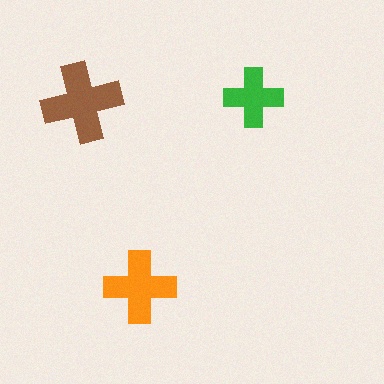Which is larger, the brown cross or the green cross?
The brown one.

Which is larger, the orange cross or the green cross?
The orange one.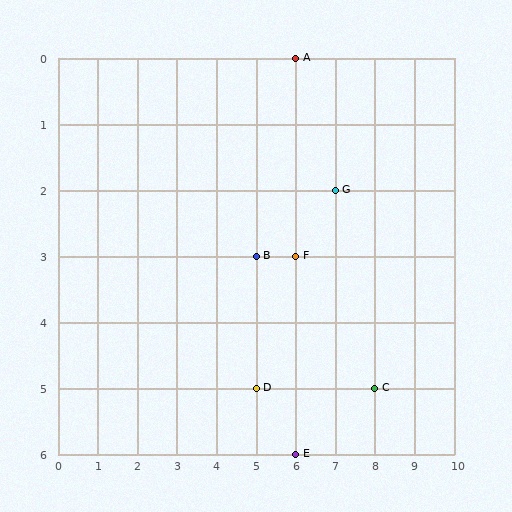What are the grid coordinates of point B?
Point B is at grid coordinates (5, 3).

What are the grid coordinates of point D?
Point D is at grid coordinates (5, 5).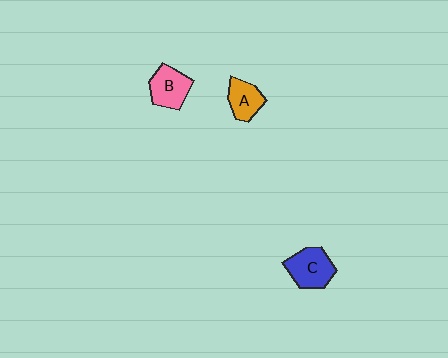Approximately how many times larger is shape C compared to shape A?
Approximately 1.3 times.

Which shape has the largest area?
Shape C (blue).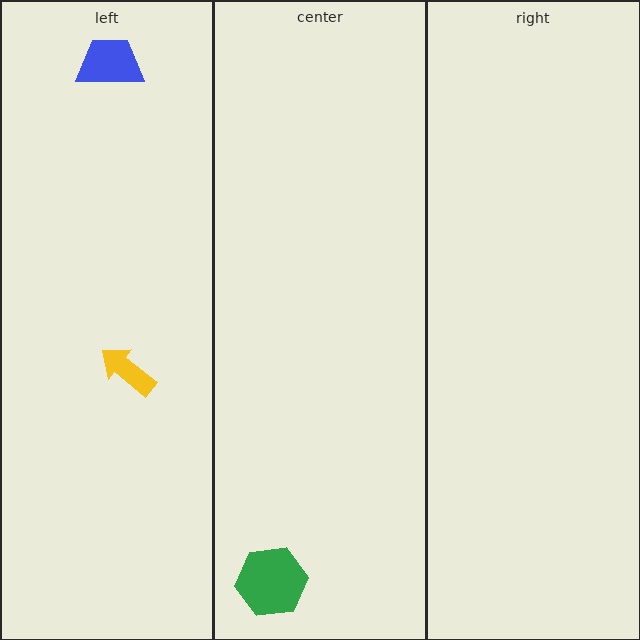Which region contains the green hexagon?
The center region.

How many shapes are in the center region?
1.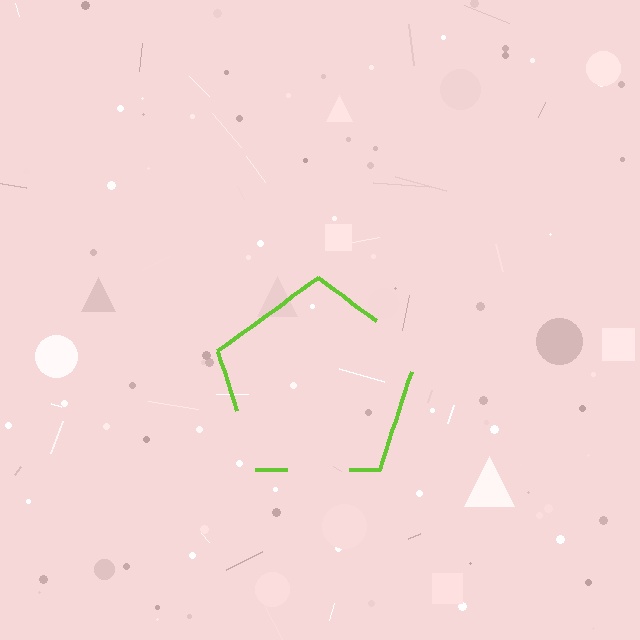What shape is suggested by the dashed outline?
The dashed outline suggests a pentagon.